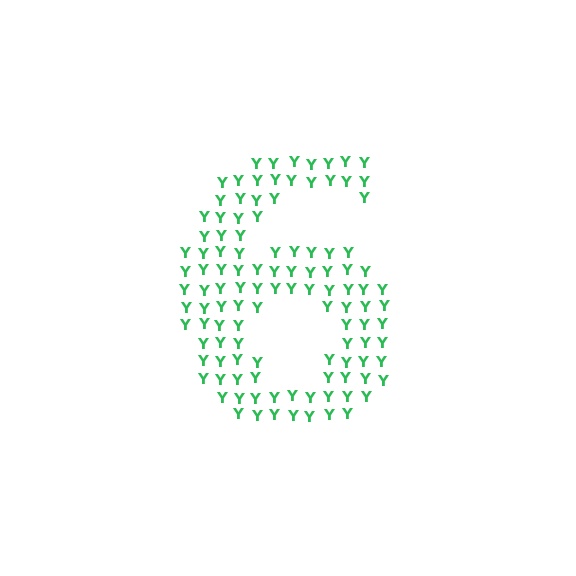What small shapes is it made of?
It is made of small letter Y's.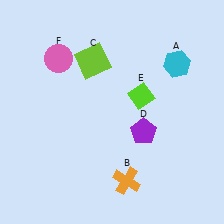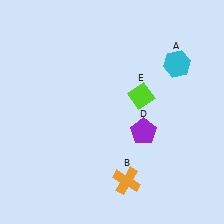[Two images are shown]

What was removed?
The lime square (C), the pink circle (F) were removed in Image 2.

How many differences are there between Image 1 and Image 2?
There are 2 differences between the two images.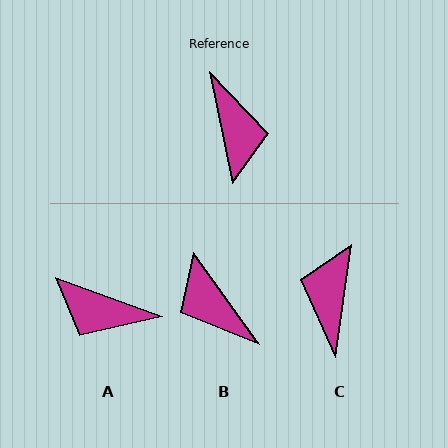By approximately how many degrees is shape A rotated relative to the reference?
Approximately 121 degrees clockwise.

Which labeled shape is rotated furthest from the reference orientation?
C, about 160 degrees away.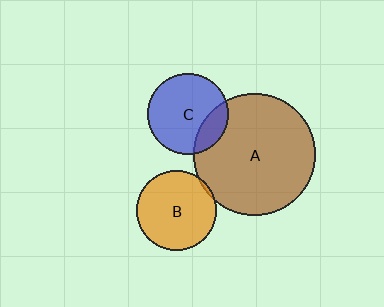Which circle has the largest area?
Circle A (brown).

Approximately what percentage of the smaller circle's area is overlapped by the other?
Approximately 5%.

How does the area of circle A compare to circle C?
Approximately 2.3 times.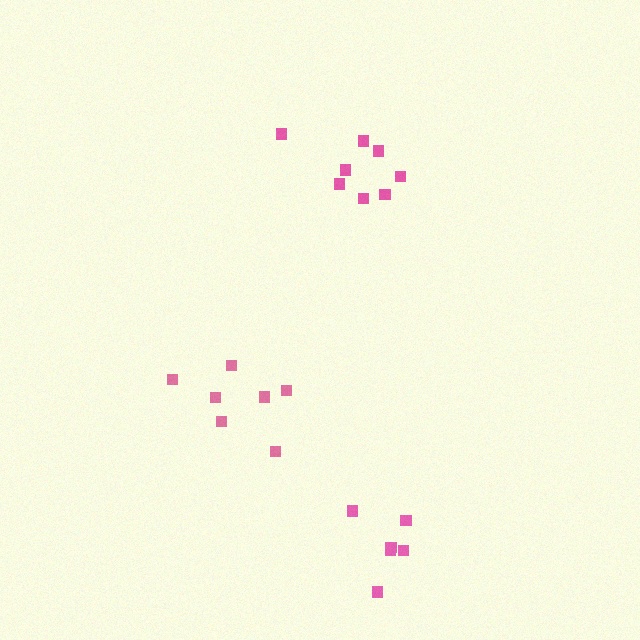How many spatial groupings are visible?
There are 3 spatial groupings.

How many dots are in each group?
Group 1: 7 dots, Group 2: 6 dots, Group 3: 8 dots (21 total).